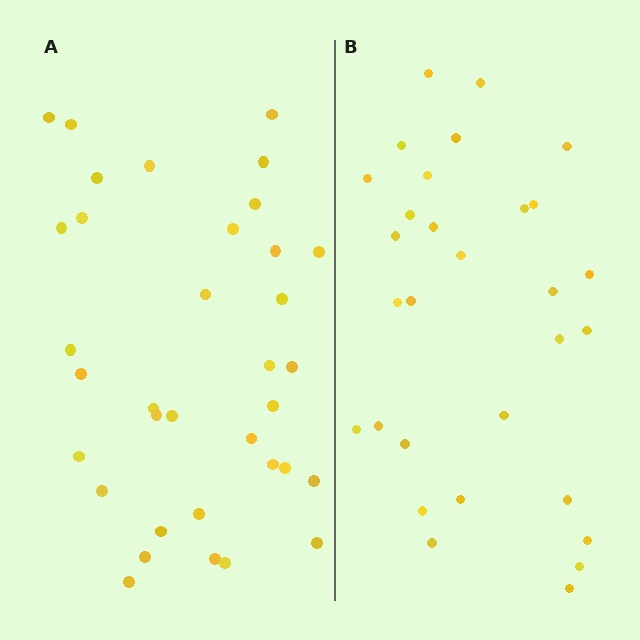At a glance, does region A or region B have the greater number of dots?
Region A (the left region) has more dots.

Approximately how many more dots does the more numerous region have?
Region A has about 5 more dots than region B.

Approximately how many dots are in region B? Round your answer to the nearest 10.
About 30 dots.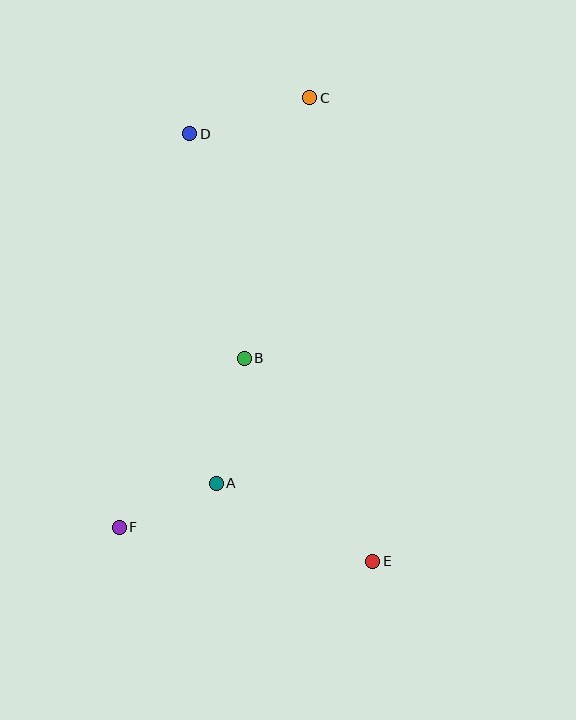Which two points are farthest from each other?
Points C and F are farthest from each other.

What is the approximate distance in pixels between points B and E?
The distance between B and E is approximately 241 pixels.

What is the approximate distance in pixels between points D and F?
The distance between D and F is approximately 400 pixels.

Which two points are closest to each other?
Points A and F are closest to each other.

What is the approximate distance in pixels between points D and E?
The distance between D and E is approximately 466 pixels.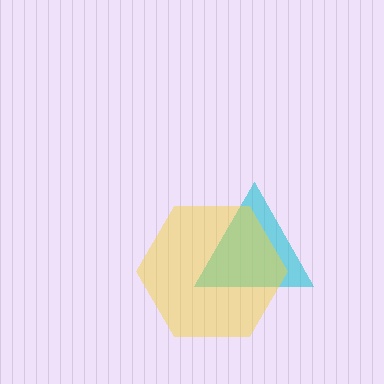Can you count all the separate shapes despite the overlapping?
Yes, there are 2 separate shapes.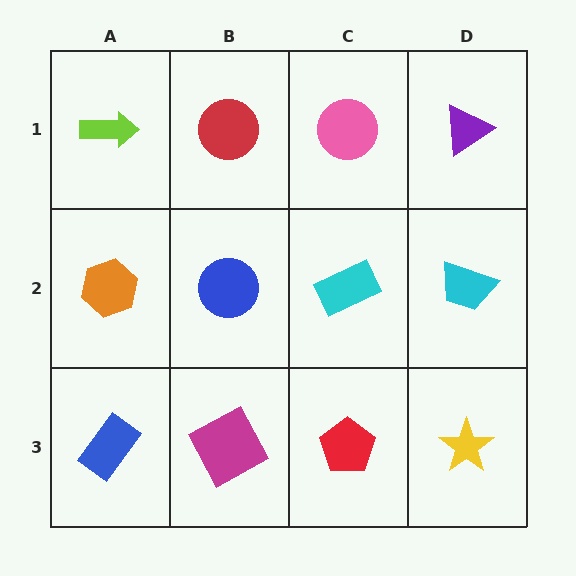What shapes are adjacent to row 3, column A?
An orange hexagon (row 2, column A), a magenta square (row 3, column B).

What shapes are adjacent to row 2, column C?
A pink circle (row 1, column C), a red pentagon (row 3, column C), a blue circle (row 2, column B), a cyan trapezoid (row 2, column D).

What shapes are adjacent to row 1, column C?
A cyan rectangle (row 2, column C), a red circle (row 1, column B), a purple triangle (row 1, column D).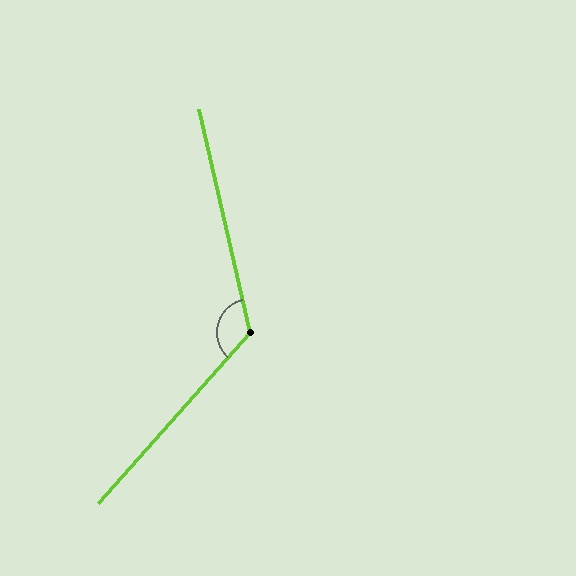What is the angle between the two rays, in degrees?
Approximately 125 degrees.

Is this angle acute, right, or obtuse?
It is obtuse.